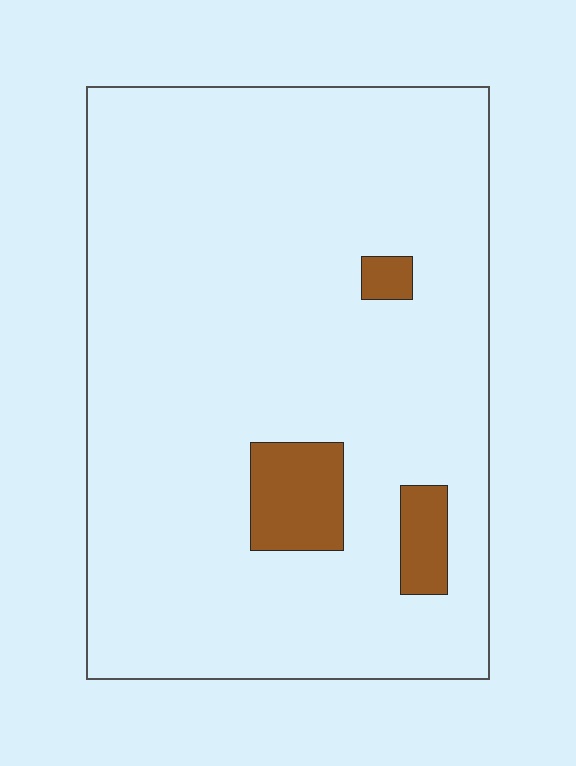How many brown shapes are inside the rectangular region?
3.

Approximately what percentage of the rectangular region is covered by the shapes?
Approximately 5%.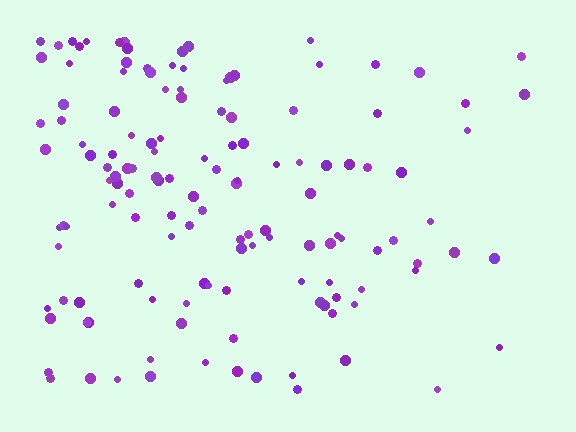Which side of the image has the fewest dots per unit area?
The right.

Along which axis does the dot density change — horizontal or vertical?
Horizontal.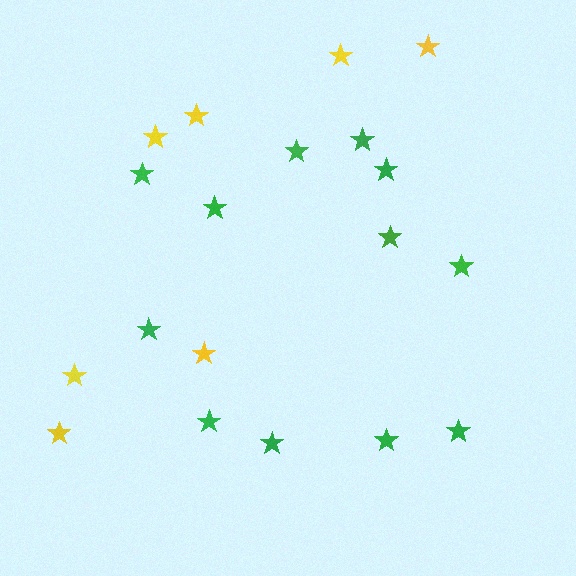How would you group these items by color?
There are 2 groups: one group of yellow stars (7) and one group of green stars (12).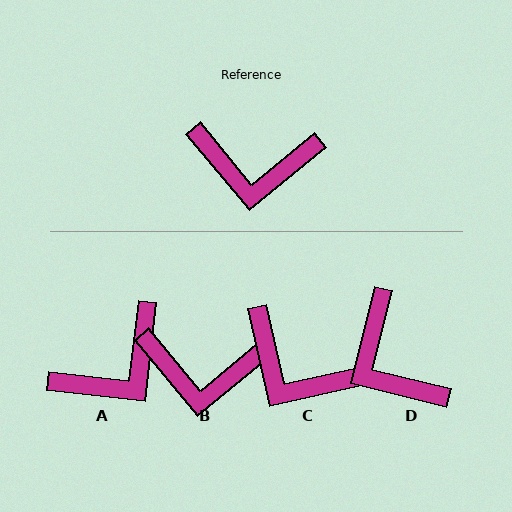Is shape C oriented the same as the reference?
No, it is off by about 27 degrees.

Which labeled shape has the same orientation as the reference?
B.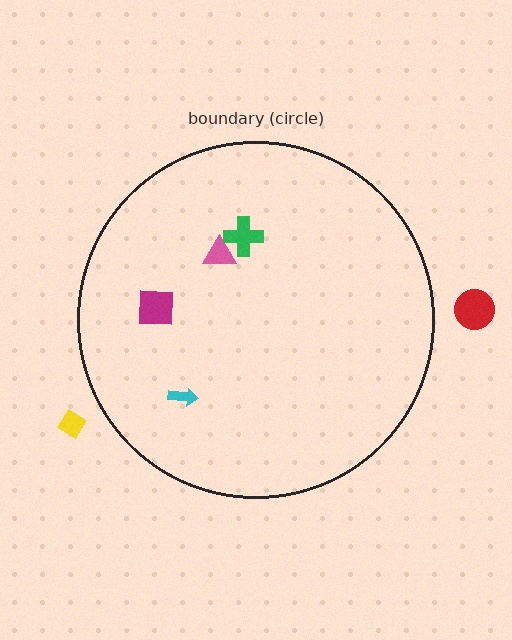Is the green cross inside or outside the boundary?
Inside.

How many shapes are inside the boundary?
4 inside, 2 outside.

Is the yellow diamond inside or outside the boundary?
Outside.